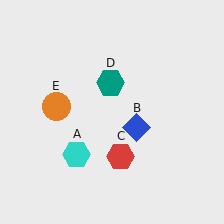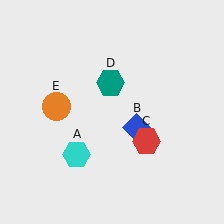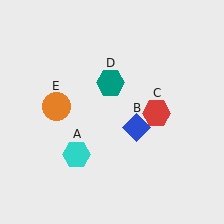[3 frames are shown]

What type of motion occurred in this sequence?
The red hexagon (object C) rotated counterclockwise around the center of the scene.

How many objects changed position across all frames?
1 object changed position: red hexagon (object C).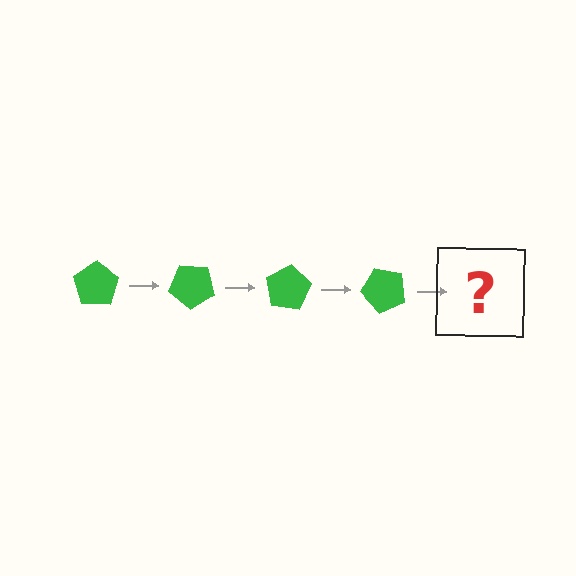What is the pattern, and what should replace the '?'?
The pattern is that the pentagon rotates 40 degrees each step. The '?' should be a green pentagon rotated 160 degrees.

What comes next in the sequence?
The next element should be a green pentagon rotated 160 degrees.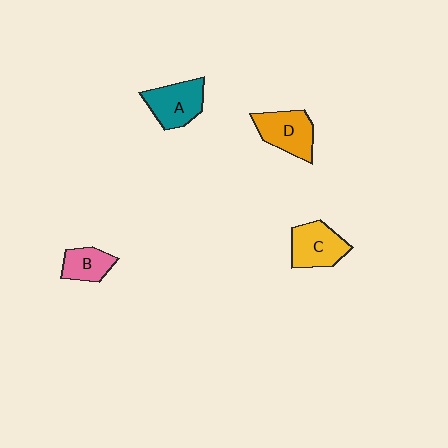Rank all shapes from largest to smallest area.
From largest to smallest: D (orange), C (yellow), A (teal), B (pink).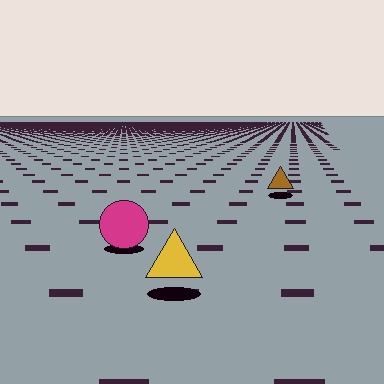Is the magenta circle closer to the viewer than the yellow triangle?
No. The yellow triangle is closer — you can tell from the texture gradient: the ground texture is coarser near it.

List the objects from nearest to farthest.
From nearest to farthest: the yellow triangle, the magenta circle, the brown triangle.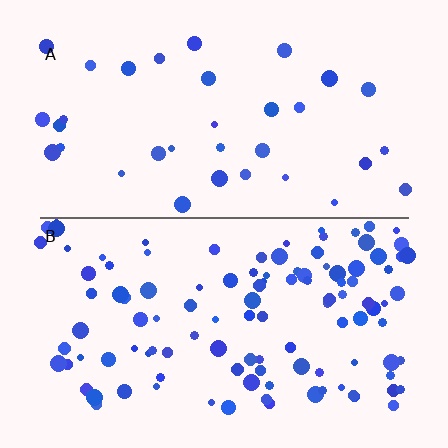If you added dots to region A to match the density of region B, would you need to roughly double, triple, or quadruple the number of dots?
Approximately triple.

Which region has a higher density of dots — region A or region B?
B (the bottom).